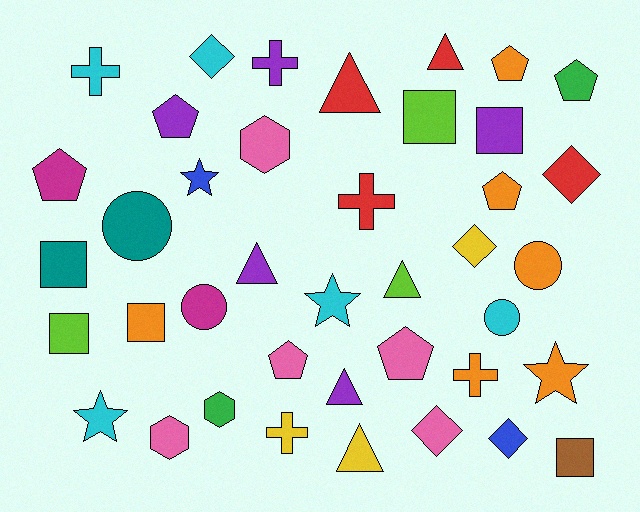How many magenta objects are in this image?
There are 2 magenta objects.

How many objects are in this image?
There are 40 objects.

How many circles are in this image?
There are 4 circles.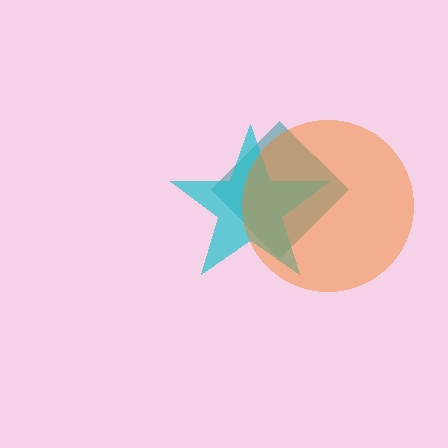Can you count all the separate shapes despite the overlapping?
Yes, there are 3 separate shapes.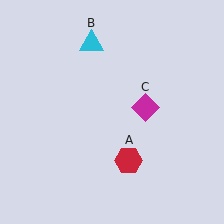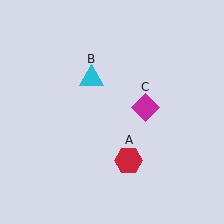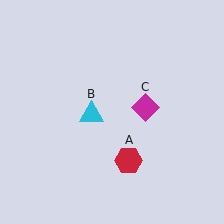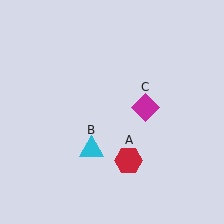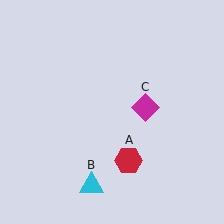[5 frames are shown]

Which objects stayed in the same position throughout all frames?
Red hexagon (object A) and magenta diamond (object C) remained stationary.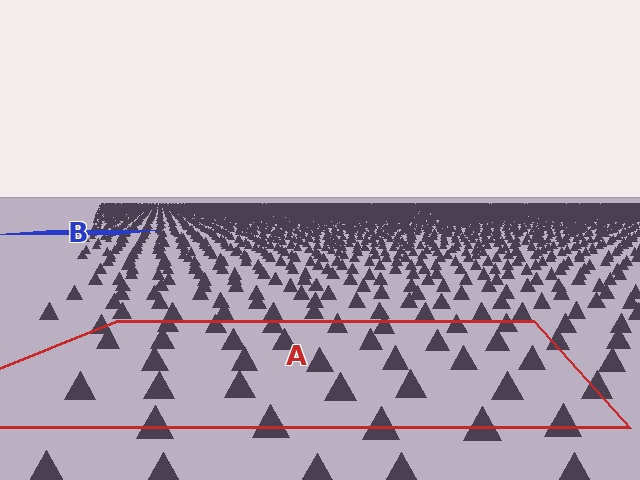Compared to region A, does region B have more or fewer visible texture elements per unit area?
Region B has more texture elements per unit area — they are packed more densely because it is farther away.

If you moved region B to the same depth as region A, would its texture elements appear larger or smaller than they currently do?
They would appear larger. At a closer depth, the same texture elements are projected at a bigger on-screen size.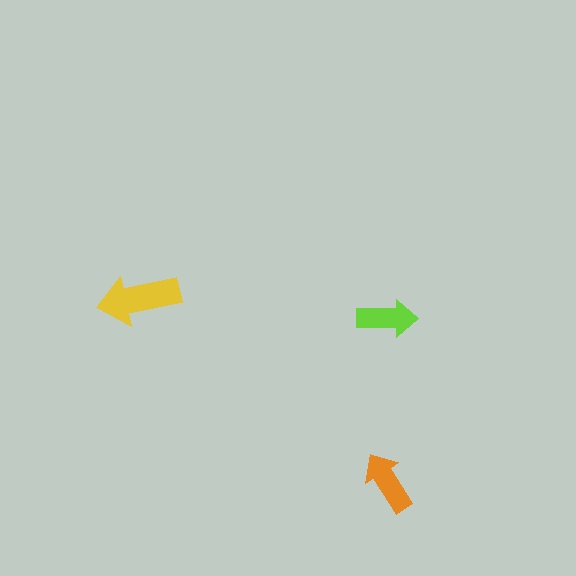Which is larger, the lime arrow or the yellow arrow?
The yellow one.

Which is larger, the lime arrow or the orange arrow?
The orange one.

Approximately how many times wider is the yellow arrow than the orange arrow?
About 1.5 times wider.